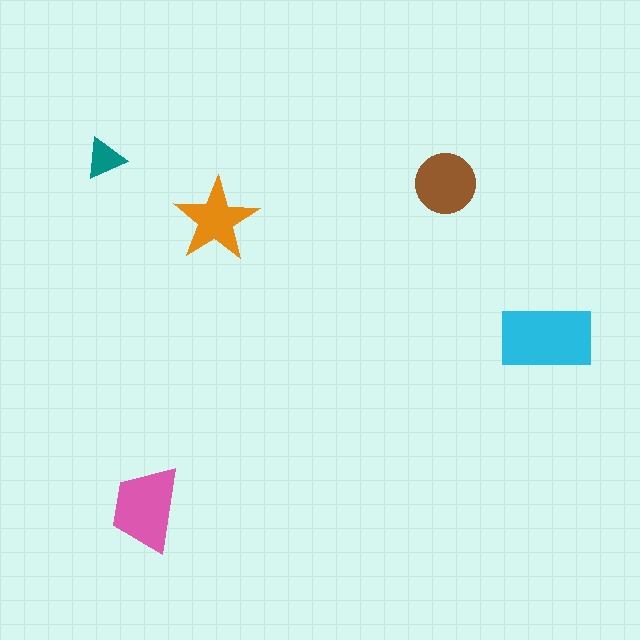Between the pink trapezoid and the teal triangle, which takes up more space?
The pink trapezoid.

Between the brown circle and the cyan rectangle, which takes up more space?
The cyan rectangle.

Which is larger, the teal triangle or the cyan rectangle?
The cyan rectangle.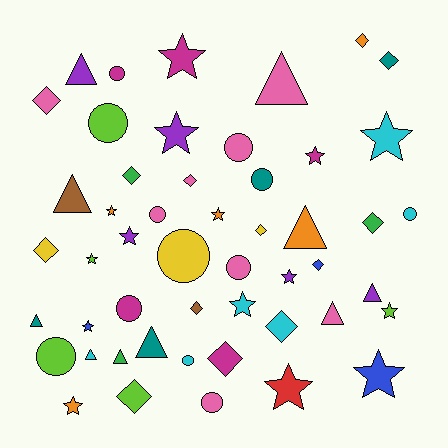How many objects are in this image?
There are 50 objects.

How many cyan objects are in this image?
There are 6 cyan objects.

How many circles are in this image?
There are 12 circles.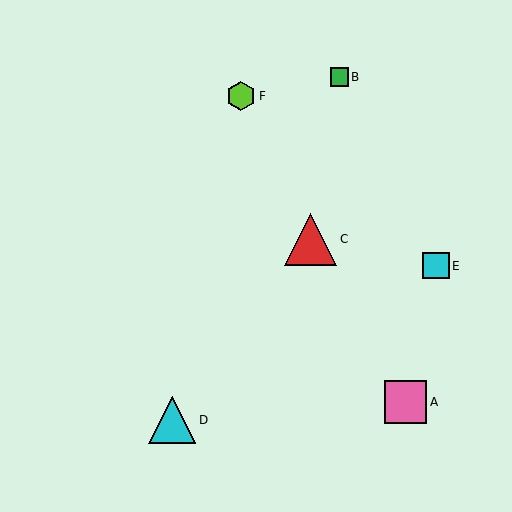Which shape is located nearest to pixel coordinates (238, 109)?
The lime hexagon (labeled F) at (241, 96) is nearest to that location.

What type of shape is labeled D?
Shape D is a cyan triangle.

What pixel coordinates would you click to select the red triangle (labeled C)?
Click at (311, 239) to select the red triangle C.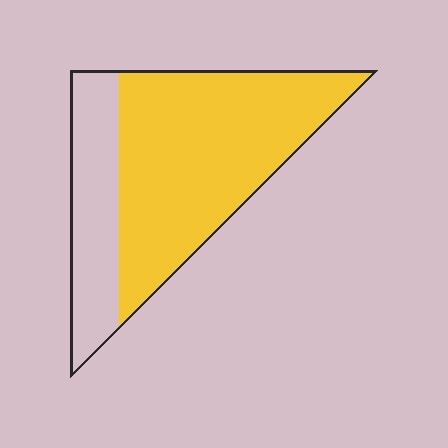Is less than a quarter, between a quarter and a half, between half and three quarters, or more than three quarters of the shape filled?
Between half and three quarters.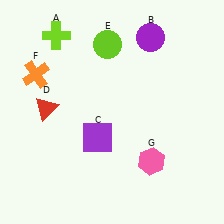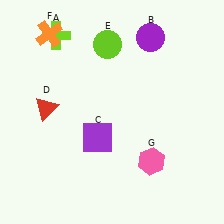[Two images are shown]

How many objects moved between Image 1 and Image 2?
1 object moved between the two images.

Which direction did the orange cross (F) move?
The orange cross (F) moved up.